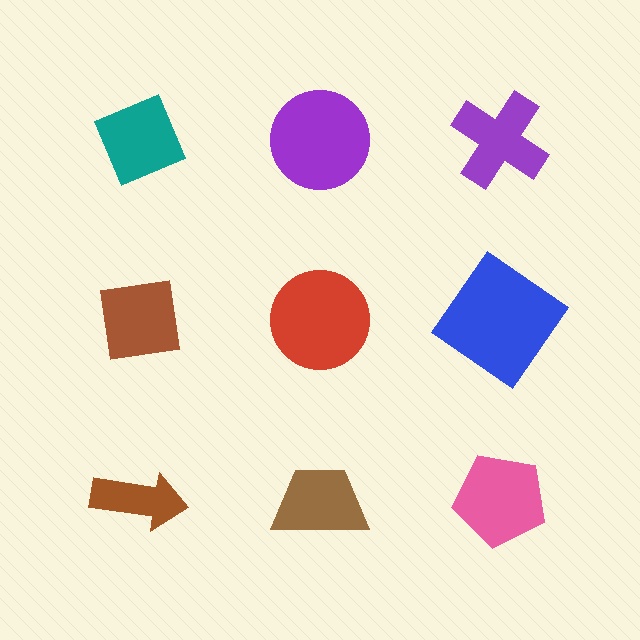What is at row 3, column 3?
A pink pentagon.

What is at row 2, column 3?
A blue diamond.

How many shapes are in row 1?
3 shapes.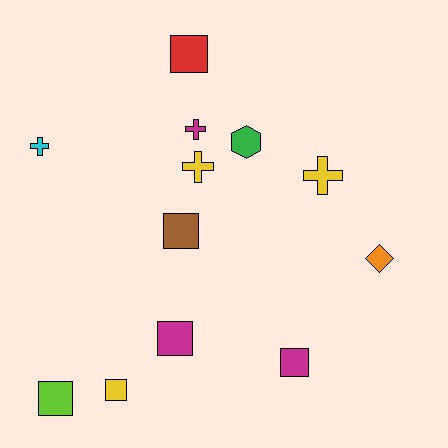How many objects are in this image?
There are 12 objects.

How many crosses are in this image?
There are 4 crosses.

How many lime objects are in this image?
There is 1 lime object.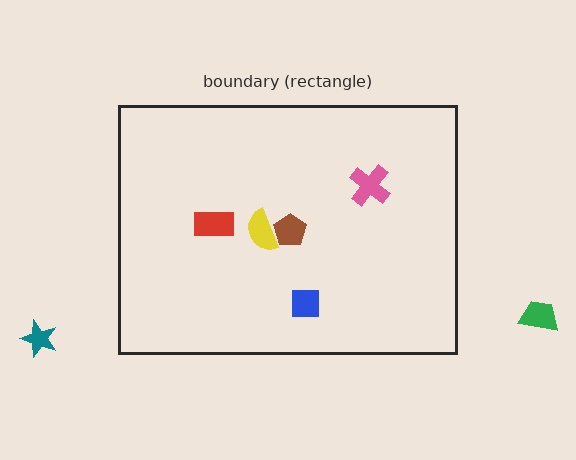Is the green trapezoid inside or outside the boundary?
Outside.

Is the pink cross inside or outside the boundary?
Inside.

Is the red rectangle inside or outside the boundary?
Inside.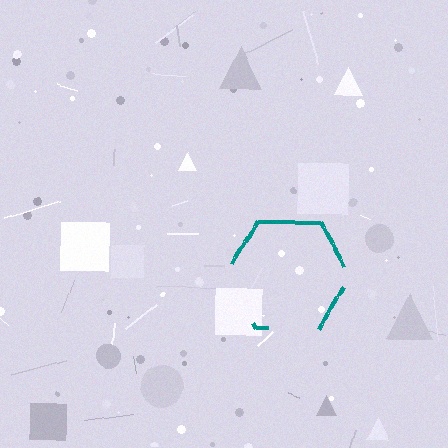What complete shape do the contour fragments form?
The contour fragments form a hexagon.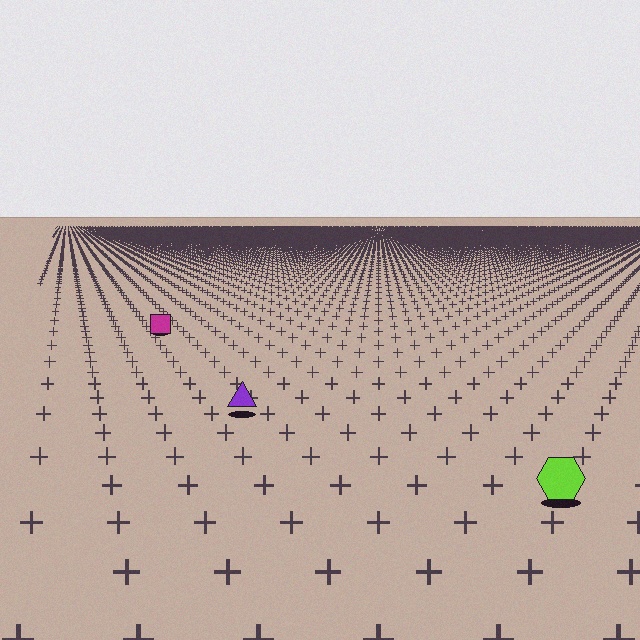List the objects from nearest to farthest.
From nearest to farthest: the lime hexagon, the purple triangle, the magenta square.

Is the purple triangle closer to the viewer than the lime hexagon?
No. The lime hexagon is closer — you can tell from the texture gradient: the ground texture is coarser near it.